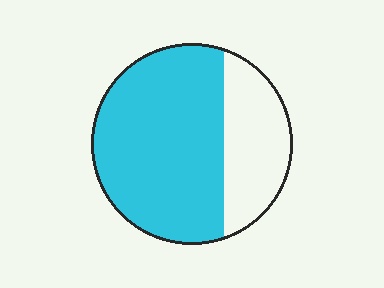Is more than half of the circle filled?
Yes.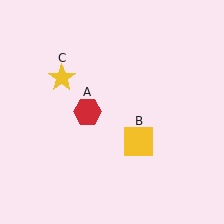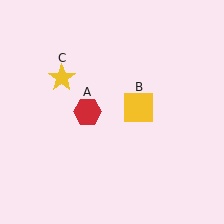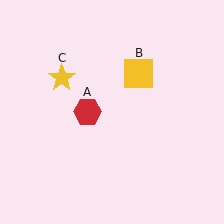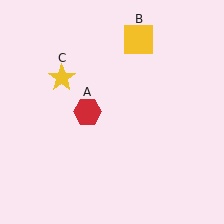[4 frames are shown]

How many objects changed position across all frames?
1 object changed position: yellow square (object B).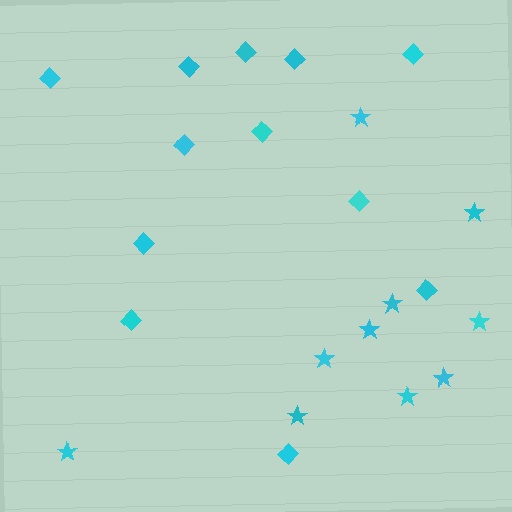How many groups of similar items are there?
There are 2 groups: one group of stars (10) and one group of diamonds (12).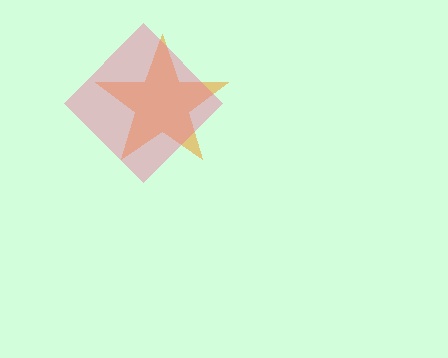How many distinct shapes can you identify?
There are 2 distinct shapes: an orange star, a pink diamond.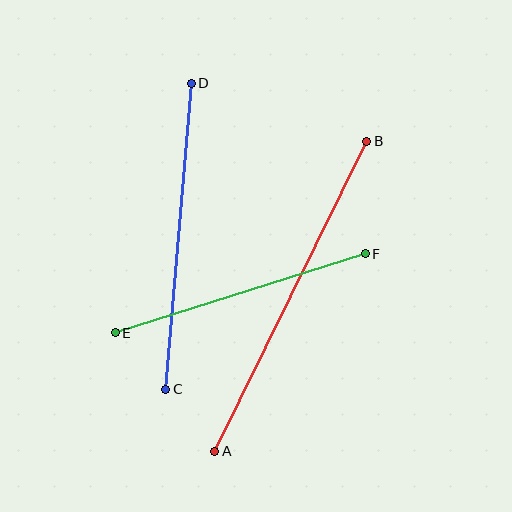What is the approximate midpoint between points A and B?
The midpoint is at approximately (291, 296) pixels.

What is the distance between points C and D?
The distance is approximately 307 pixels.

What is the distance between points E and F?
The distance is approximately 263 pixels.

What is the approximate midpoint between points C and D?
The midpoint is at approximately (179, 236) pixels.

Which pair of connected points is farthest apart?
Points A and B are farthest apart.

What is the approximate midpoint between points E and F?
The midpoint is at approximately (240, 293) pixels.